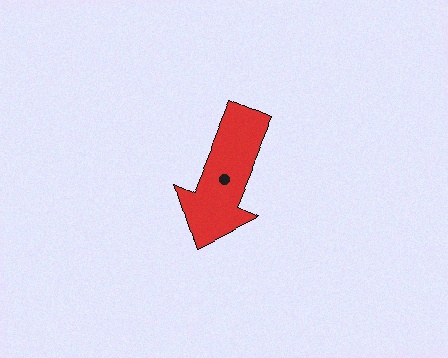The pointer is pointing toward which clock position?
Roughly 7 o'clock.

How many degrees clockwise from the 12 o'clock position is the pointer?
Approximately 203 degrees.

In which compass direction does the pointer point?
Southwest.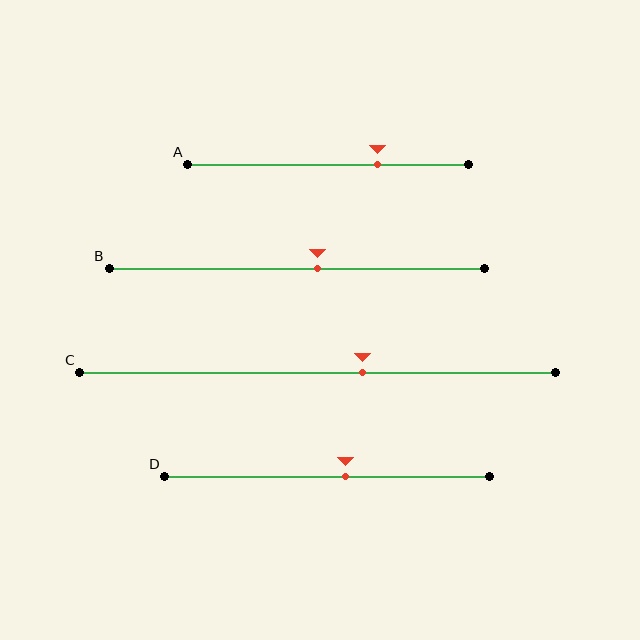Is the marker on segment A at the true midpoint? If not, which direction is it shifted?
No, the marker on segment A is shifted to the right by about 17% of the segment length.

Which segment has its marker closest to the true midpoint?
Segment B has its marker closest to the true midpoint.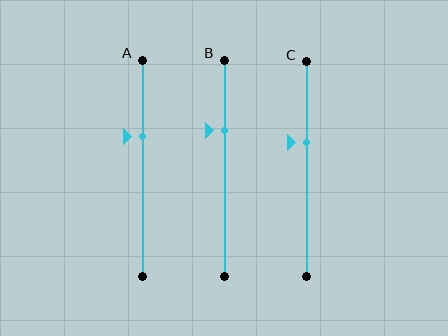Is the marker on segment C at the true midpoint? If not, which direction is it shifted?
No, the marker on segment C is shifted upward by about 12% of the segment length.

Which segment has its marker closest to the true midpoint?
Segment C has its marker closest to the true midpoint.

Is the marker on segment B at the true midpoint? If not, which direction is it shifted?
No, the marker on segment B is shifted upward by about 17% of the segment length.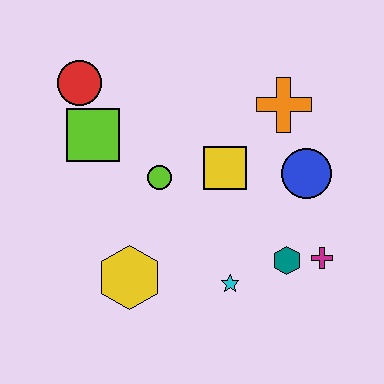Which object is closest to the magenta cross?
The teal hexagon is closest to the magenta cross.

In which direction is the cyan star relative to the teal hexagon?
The cyan star is to the left of the teal hexagon.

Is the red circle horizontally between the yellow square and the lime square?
No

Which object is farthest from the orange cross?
The yellow hexagon is farthest from the orange cross.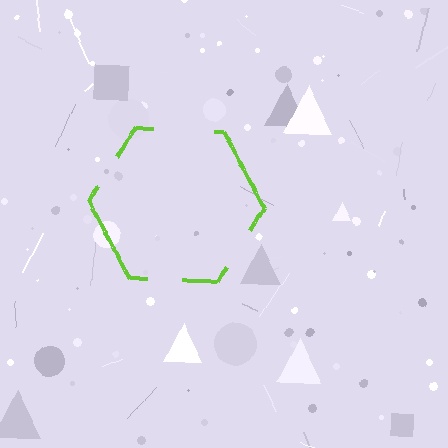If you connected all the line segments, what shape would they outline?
They would outline a hexagon.